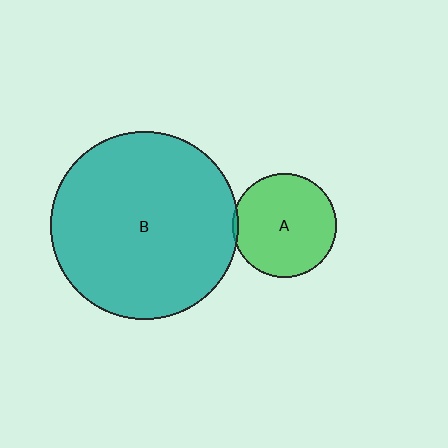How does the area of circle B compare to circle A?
Approximately 3.3 times.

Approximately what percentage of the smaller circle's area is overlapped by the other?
Approximately 5%.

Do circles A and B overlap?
Yes.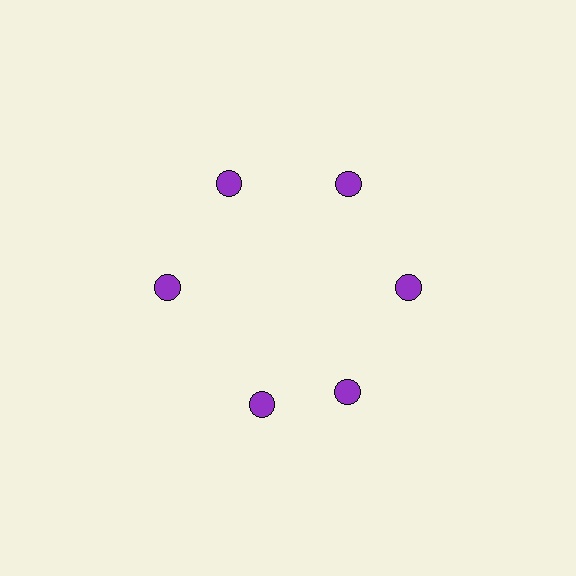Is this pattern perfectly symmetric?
No. The 6 purple circles are arranged in a ring, but one element near the 7 o'clock position is rotated out of alignment along the ring, breaking the 6-fold rotational symmetry.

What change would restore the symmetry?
The symmetry would be restored by rotating it back into even spacing with its neighbors so that all 6 circles sit at equal angles and equal distance from the center.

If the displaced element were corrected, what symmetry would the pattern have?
It would have 6-fold rotational symmetry — the pattern would map onto itself every 60 degrees.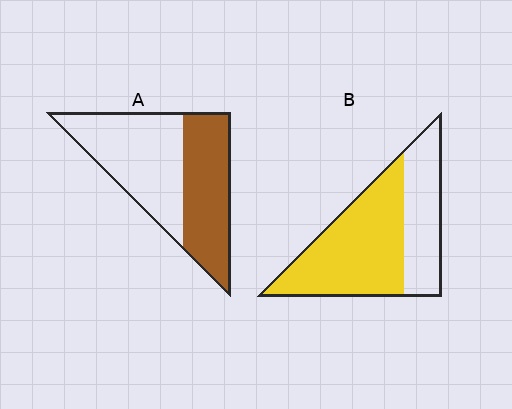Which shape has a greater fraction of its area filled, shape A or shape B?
Shape B.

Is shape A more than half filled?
No.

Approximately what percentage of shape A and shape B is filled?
A is approximately 45% and B is approximately 65%.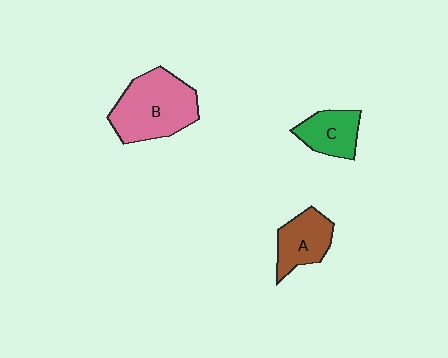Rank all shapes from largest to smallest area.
From largest to smallest: B (pink), A (brown), C (green).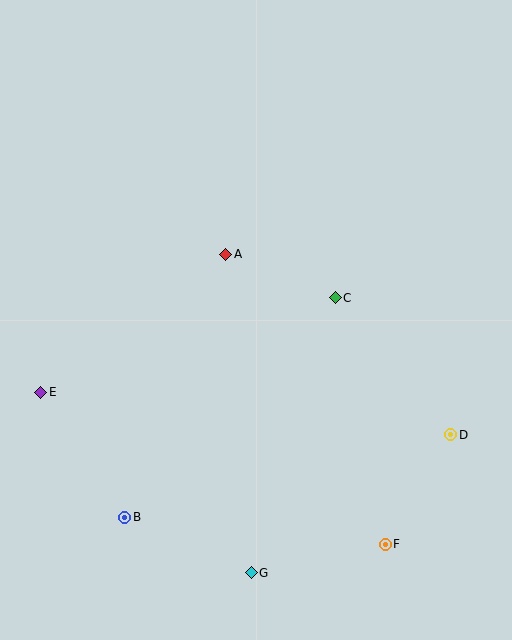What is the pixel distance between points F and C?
The distance between F and C is 252 pixels.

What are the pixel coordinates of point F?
Point F is at (385, 544).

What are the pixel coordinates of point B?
Point B is at (125, 517).